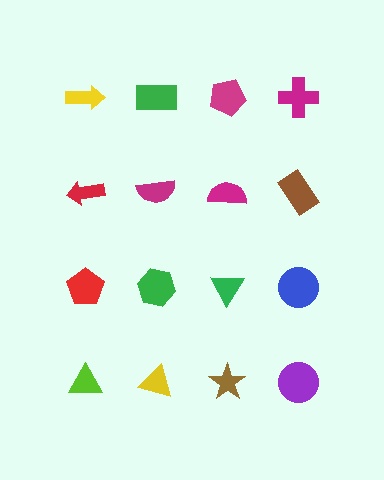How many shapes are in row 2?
4 shapes.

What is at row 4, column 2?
A yellow triangle.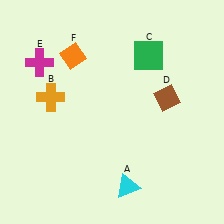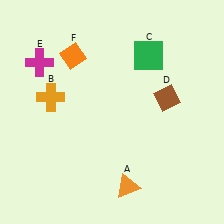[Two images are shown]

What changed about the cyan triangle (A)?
In Image 1, A is cyan. In Image 2, it changed to orange.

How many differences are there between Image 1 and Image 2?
There is 1 difference between the two images.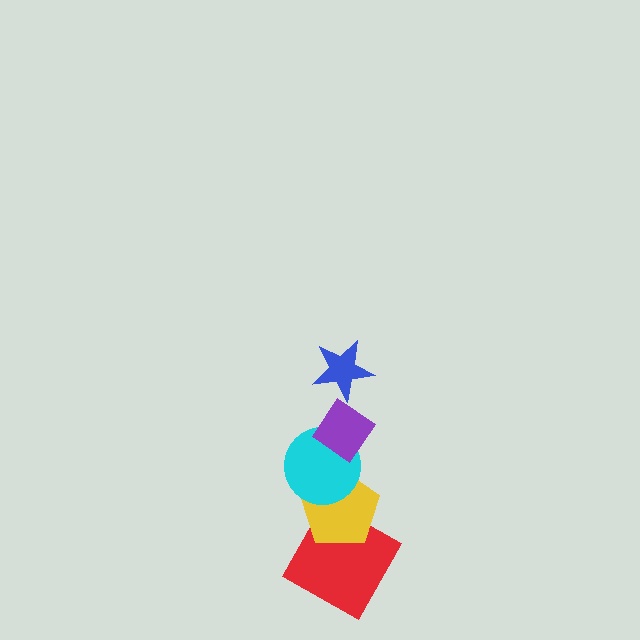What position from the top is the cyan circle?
The cyan circle is 3rd from the top.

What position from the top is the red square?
The red square is 5th from the top.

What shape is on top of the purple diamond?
The blue star is on top of the purple diamond.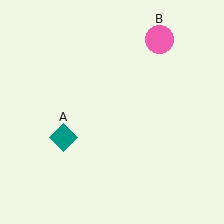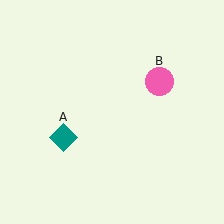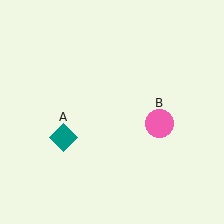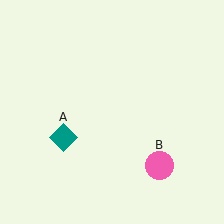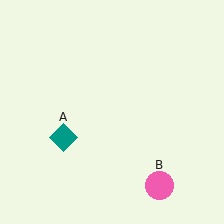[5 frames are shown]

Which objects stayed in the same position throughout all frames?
Teal diamond (object A) remained stationary.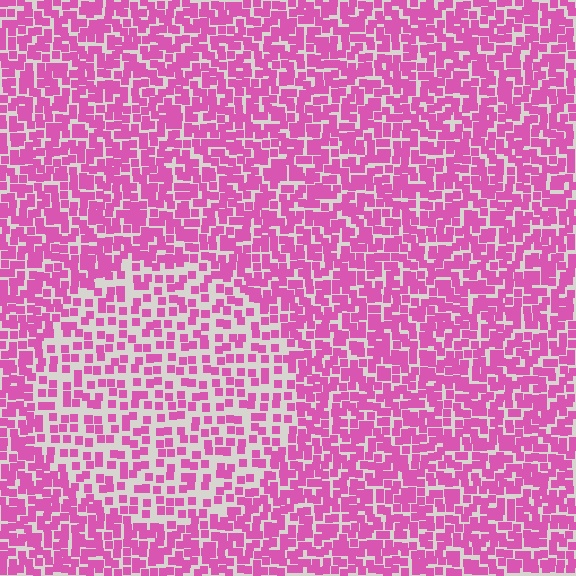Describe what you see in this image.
The image contains small pink elements arranged at two different densities. A circle-shaped region is visible where the elements are less densely packed than the surrounding area.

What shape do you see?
I see a circle.